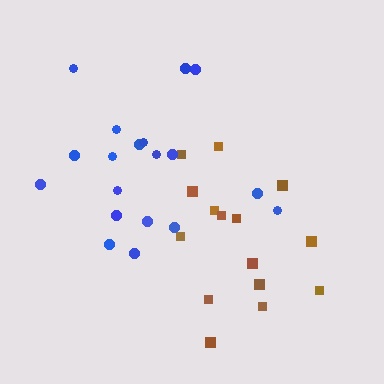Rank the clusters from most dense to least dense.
brown, blue.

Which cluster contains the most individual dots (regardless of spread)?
Blue (19).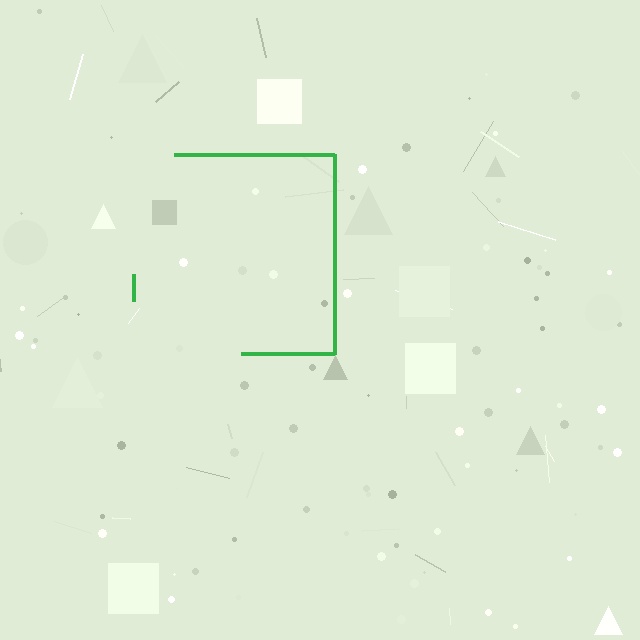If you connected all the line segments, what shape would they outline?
They would outline a square.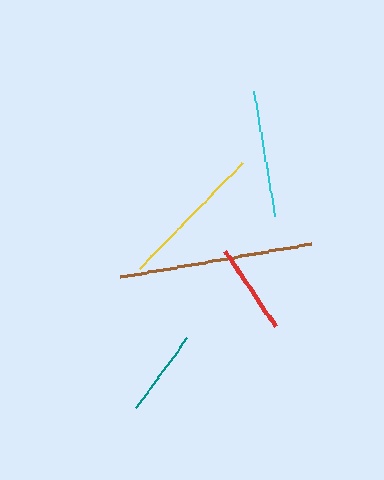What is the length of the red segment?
The red segment is approximately 91 pixels long.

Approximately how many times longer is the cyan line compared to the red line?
The cyan line is approximately 1.4 times the length of the red line.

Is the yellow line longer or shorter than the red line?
The yellow line is longer than the red line.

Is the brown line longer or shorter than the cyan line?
The brown line is longer than the cyan line.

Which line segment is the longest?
The brown line is the longest at approximately 194 pixels.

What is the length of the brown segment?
The brown segment is approximately 194 pixels long.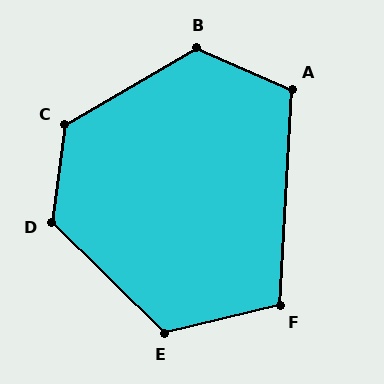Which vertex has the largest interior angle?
C, at approximately 128 degrees.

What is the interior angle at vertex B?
Approximately 127 degrees (obtuse).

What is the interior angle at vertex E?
Approximately 122 degrees (obtuse).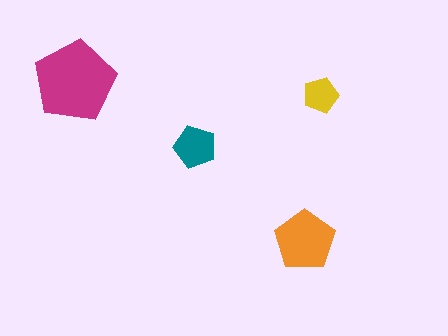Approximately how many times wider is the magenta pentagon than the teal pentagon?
About 2 times wider.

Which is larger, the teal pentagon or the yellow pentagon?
The teal one.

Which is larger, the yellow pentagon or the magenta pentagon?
The magenta one.